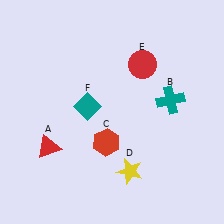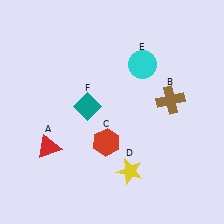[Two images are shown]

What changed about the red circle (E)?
In Image 1, E is red. In Image 2, it changed to cyan.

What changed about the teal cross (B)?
In Image 1, B is teal. In Image 2, it changed to brown.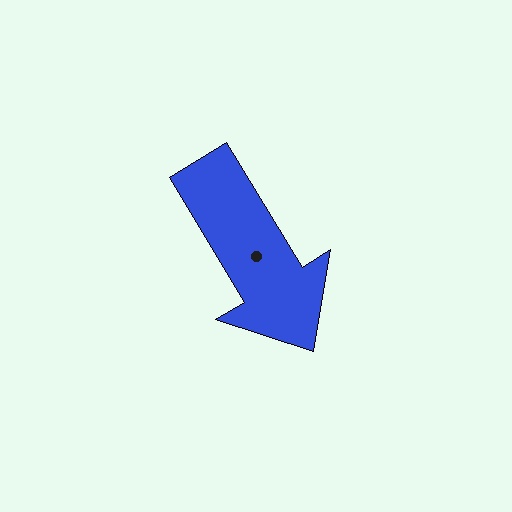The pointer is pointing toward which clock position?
Roughly 5 o'clock.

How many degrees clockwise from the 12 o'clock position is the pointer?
Approximately 149 degrees.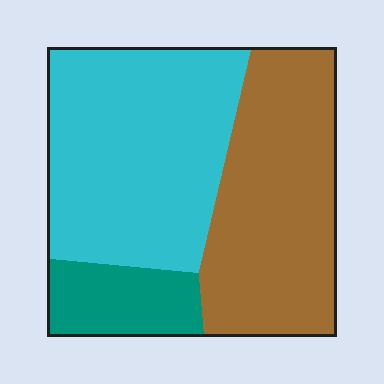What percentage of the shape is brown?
Brown takes up about two fifths (2/5) of the shape.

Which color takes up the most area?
Cyan, at roughly 45%.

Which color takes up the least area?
Teal, at roughly 15%.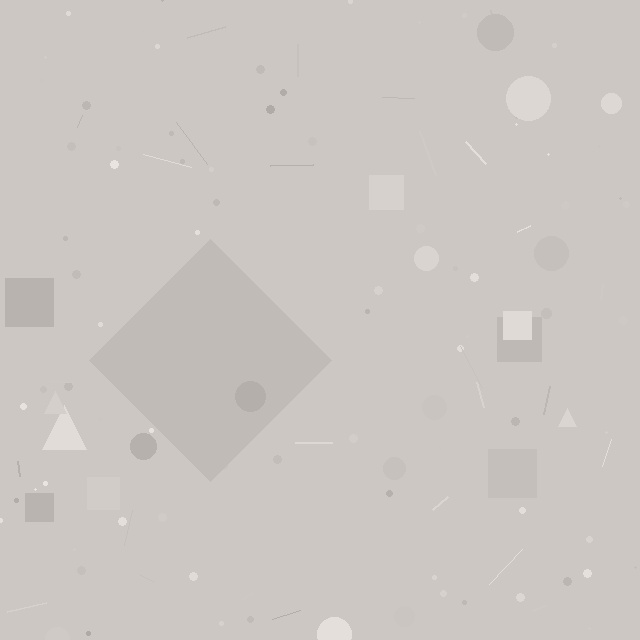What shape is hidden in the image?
A diamond is hidden in the image.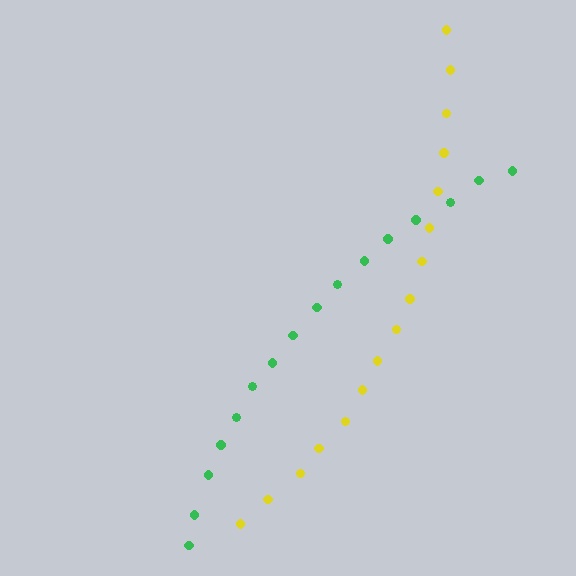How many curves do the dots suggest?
There are 2 distinct paths.